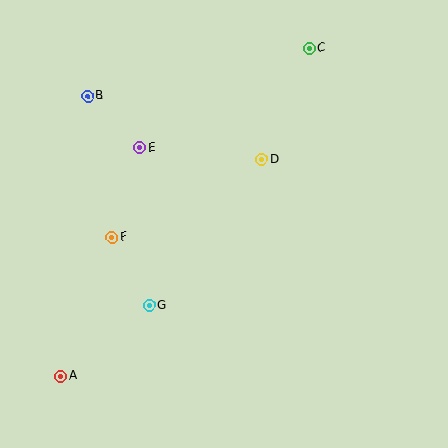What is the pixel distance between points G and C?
The distance between G and C is 303 pixels.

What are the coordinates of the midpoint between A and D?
The midpoint between A and D is at (161, 268).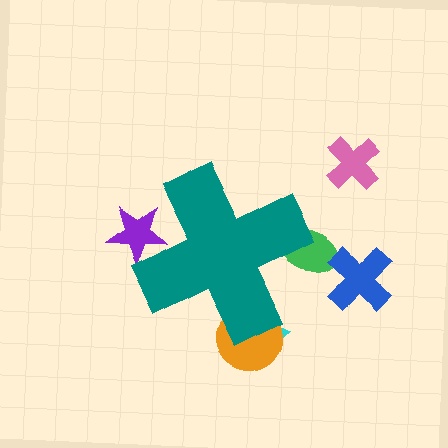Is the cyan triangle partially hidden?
Yes, the cyan triangle is partially hidden behind the teal cross.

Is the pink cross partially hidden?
No, the pink cross is fully visible.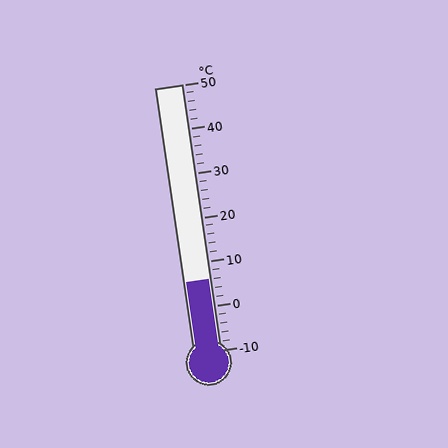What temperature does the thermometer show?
The thermometer shows approximately 6°C.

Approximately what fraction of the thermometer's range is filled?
The thermometer is filled to approximately 25% of its range.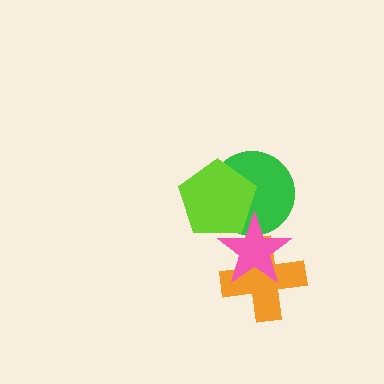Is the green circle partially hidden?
Yes, it is partially covered by another shape.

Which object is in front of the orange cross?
The pink star is in front of the orange cross.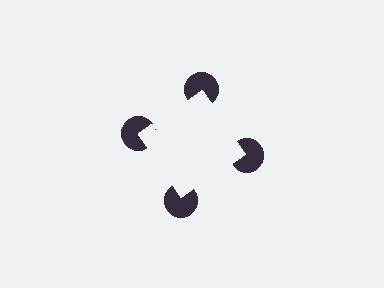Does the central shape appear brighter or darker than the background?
It typically appears slightly brighter than the background, even though no actual brightness change is drawn.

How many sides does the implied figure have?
4 sides.